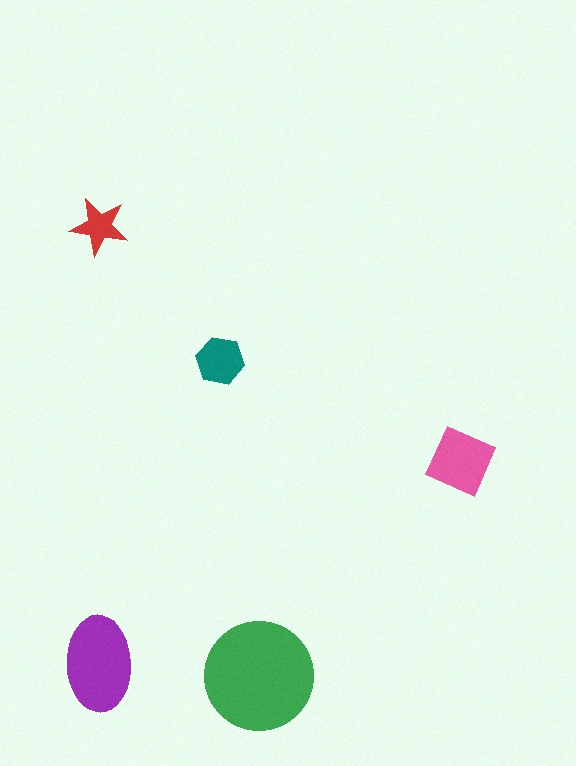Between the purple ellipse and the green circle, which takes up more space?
The green circle.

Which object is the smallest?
The red star.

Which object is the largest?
The green circle.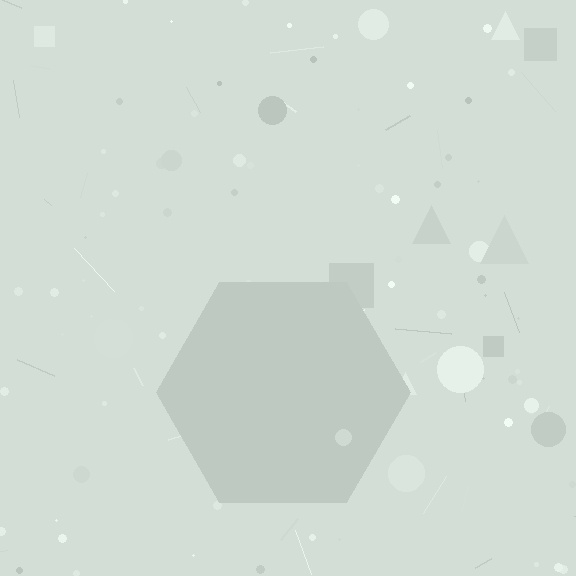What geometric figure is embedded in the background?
A hexagon is embedded in the background.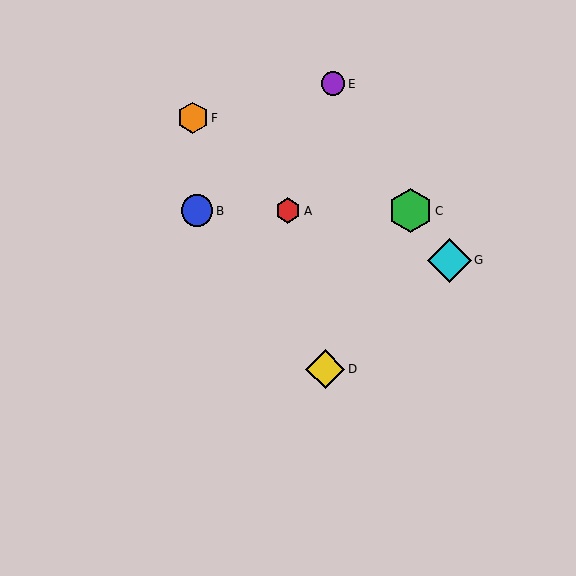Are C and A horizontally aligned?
Yes, both are at y≈211.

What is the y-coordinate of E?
Object E is at y≈84.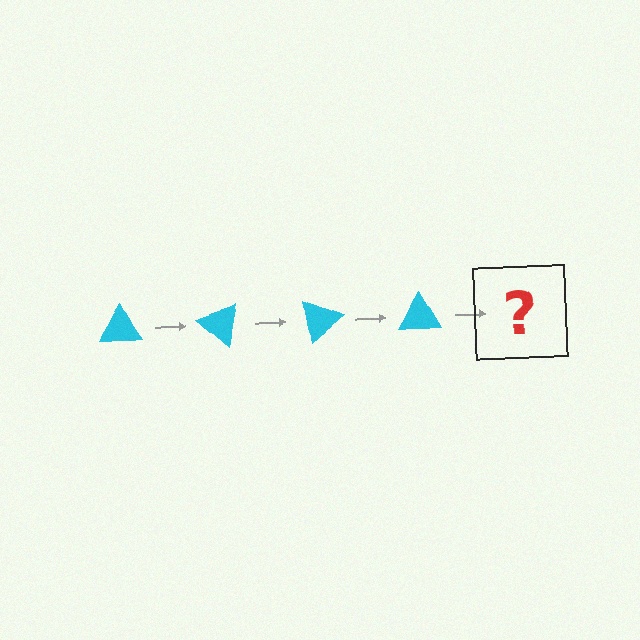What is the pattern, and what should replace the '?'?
The pattern is that the triangle rotates 40 degrees each step. The '?' should be a cyan triangle rotated 160 degrees.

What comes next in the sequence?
The next element should be a cyan triangle rotated 160 degrees.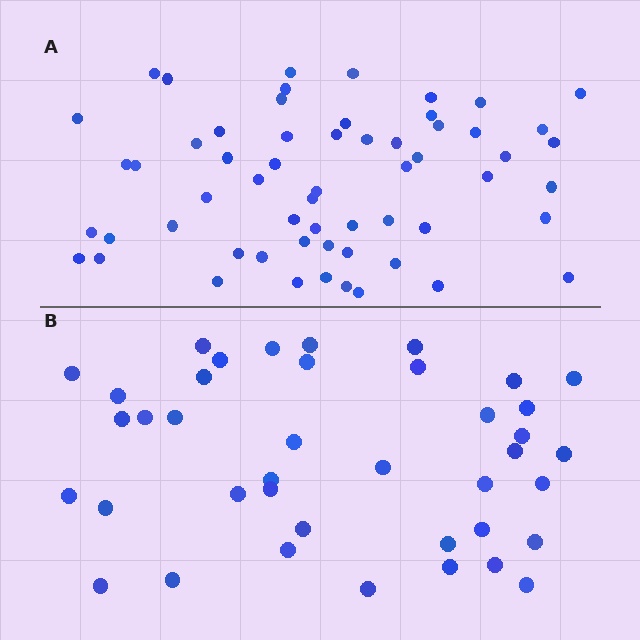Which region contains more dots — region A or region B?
Region A (the top region) has more dots.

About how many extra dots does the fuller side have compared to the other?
Region A has approximately 20 more dots than region B.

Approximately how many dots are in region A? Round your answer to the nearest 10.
About 60 dots. (The exact count is 59, which rounds to 60.)